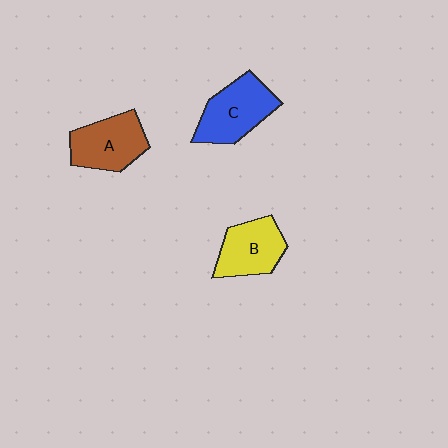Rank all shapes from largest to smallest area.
From largest to smallest: C (blue), A (brown), B (yellow).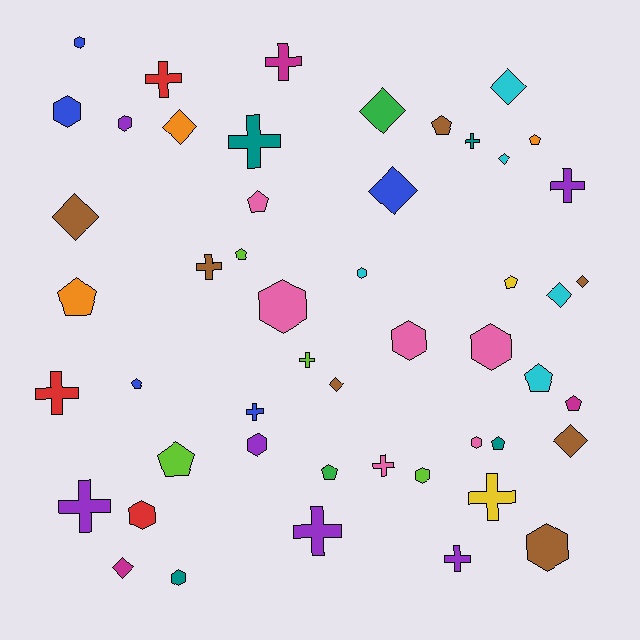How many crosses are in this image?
There are 14 crosses.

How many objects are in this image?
There are 50 objects.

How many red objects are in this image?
There are 3 red objects.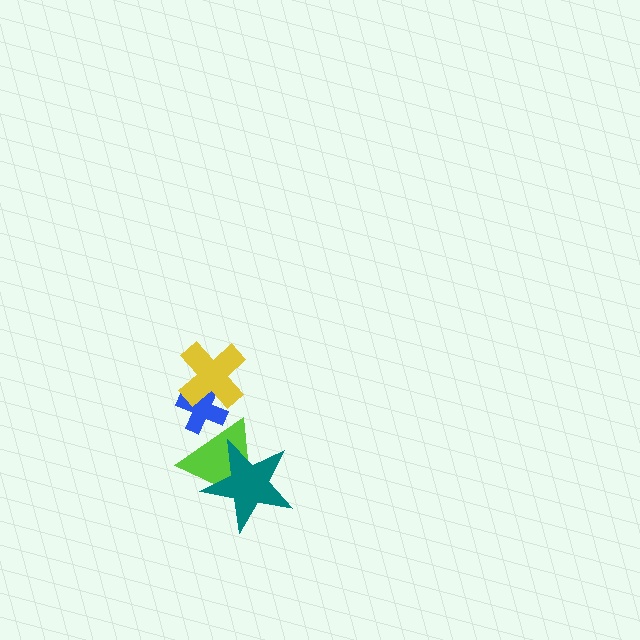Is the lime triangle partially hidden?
Yes, it is partially covered by another shape.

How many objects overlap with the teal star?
1 object overlaps with the teal star.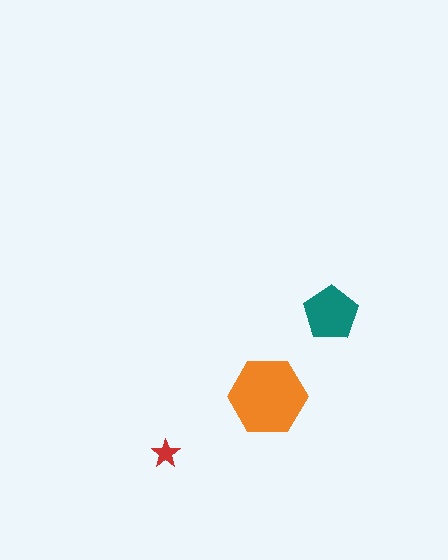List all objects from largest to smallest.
The orange hexagon, the teal pentagon, the red star.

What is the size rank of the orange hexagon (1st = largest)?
1st.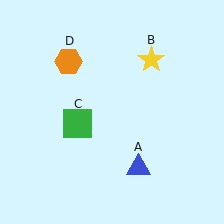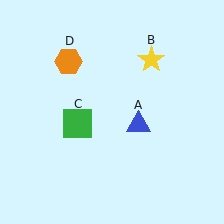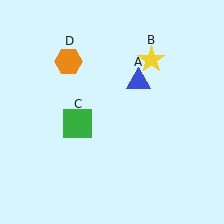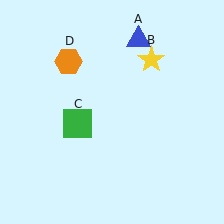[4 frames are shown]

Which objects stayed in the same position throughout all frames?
Yellow star (object B) and green square (object C) and orange hexagon (object D) remained stationary.